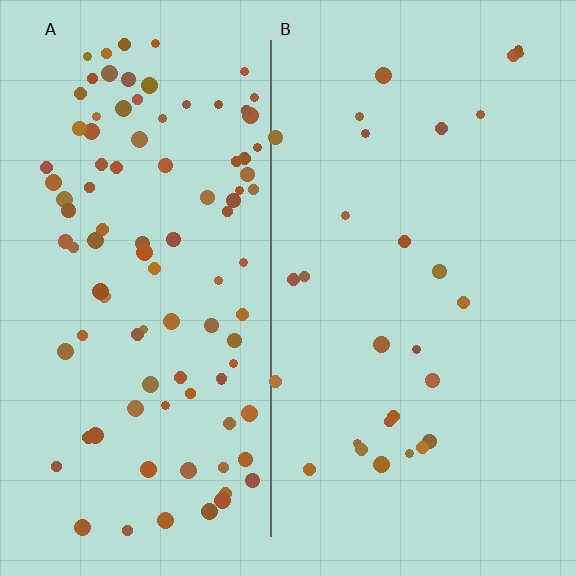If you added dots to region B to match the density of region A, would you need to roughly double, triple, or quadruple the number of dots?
Approximately triple.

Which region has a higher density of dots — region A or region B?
A (the left).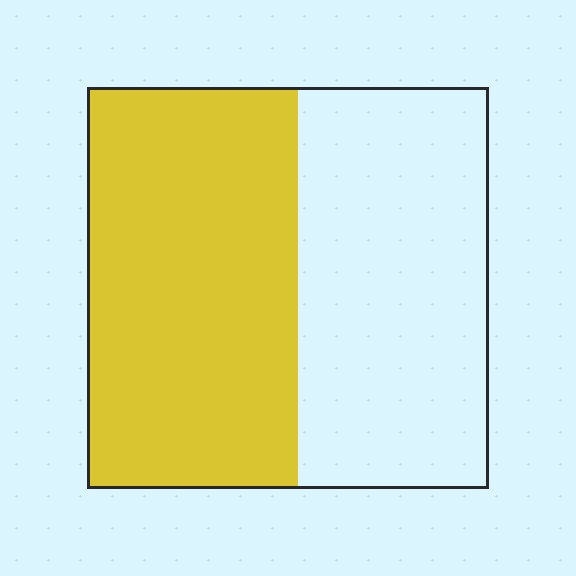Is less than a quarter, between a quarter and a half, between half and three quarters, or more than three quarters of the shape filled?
Between half and three quarters.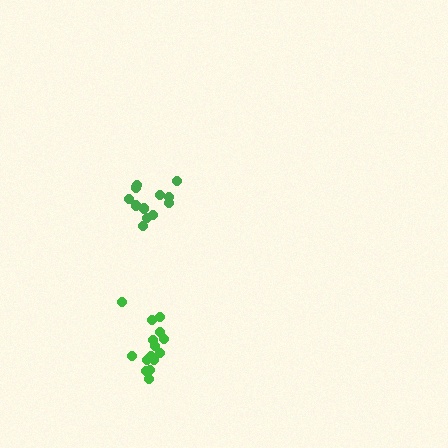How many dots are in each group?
Group 1: 12 dots, Group 2: 15 dots (27 total).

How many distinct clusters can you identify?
There are 2 distinct clusters.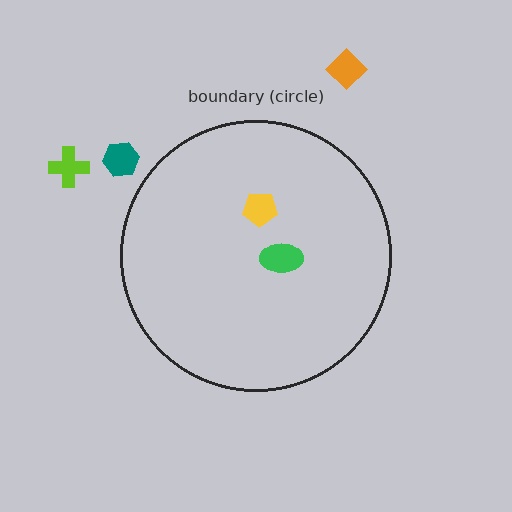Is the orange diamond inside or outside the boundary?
Outside.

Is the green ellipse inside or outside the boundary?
Inside.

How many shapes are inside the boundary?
2 inside, 3 outside.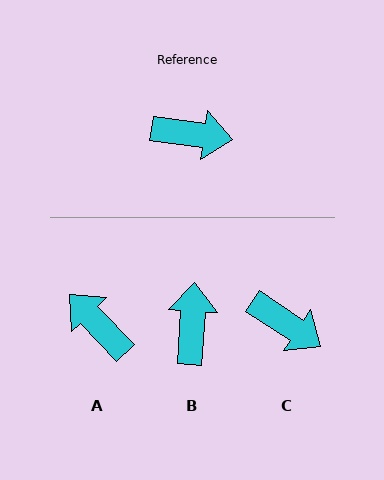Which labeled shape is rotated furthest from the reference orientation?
A, about 141 degrees away.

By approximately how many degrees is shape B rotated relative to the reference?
Approximately 94 degrees counter-clockwise.